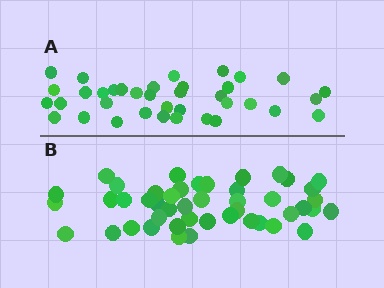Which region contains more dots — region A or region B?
Region B (the bottom region) has more dots.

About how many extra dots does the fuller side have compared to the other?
Region B has roughly 8 or so more dots than region A.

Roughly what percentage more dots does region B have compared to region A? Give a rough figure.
About 25% more.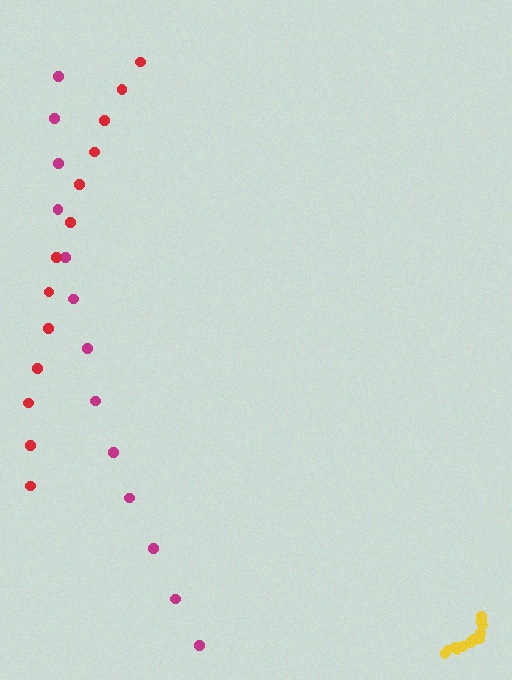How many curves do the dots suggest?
There are 3 distinct paths.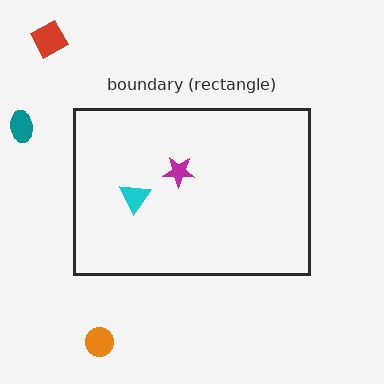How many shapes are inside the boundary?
2 inside, 3 outside.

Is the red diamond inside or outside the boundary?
Outside.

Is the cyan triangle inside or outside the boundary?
Inside.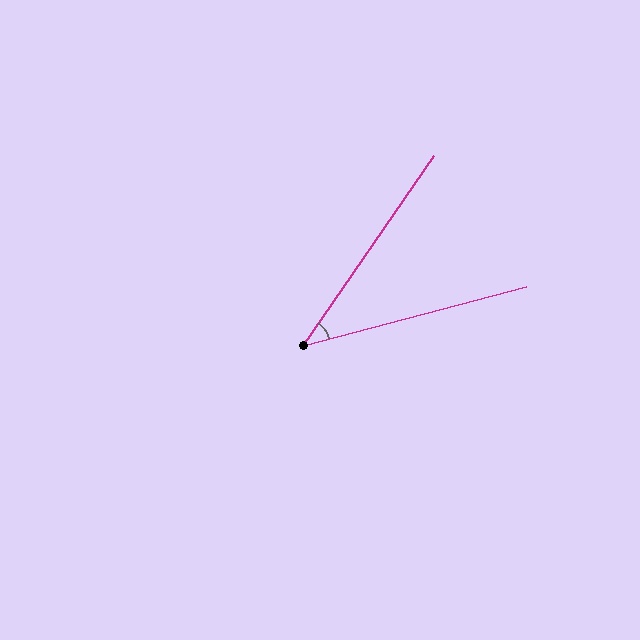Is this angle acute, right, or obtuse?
It is acute.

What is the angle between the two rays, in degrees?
Approximately 41 degrees.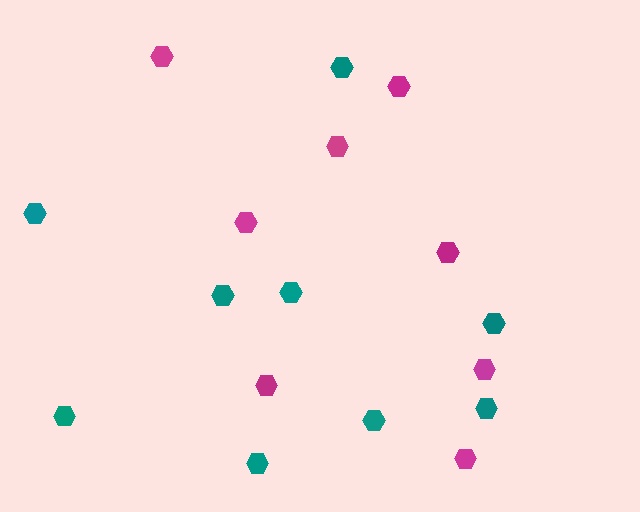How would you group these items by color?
There are 2 groups: one group of teal hexagons (9) and one group of magenta hexagons (8).